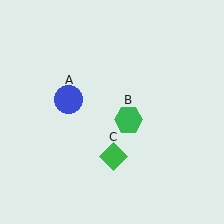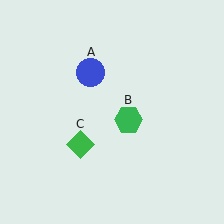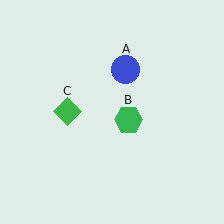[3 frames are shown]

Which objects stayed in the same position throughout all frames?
Green hexagon (object B) remained stationary.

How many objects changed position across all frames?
2 objects changed position: blue circle (object A), green diamond (object C).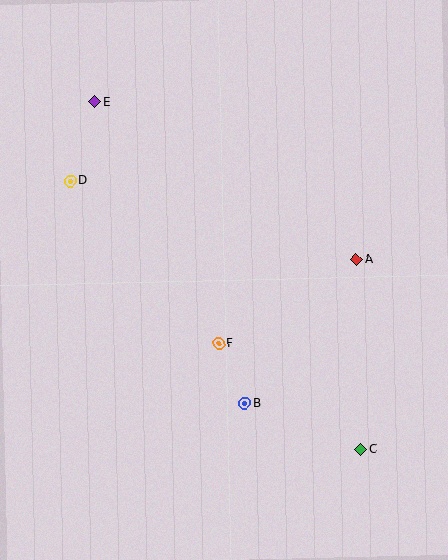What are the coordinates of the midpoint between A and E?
The midpoint between A and E is at (225, 181).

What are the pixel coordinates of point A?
Point A is at (356, 259).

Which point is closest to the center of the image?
Point F at (219, 343) is closest to the center.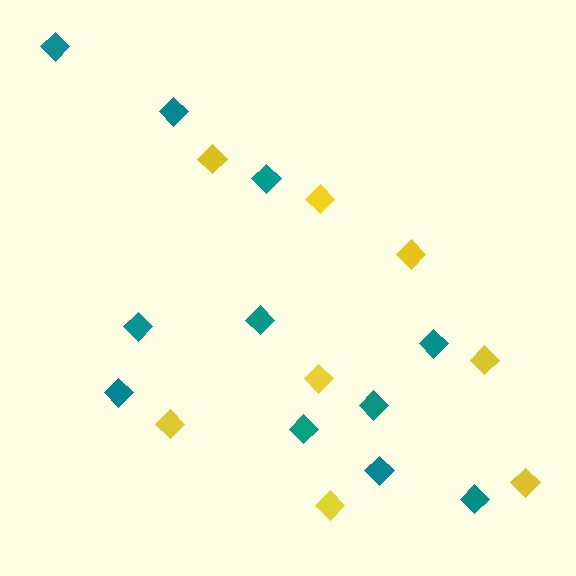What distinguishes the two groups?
There are 2 groups: one group of yellow diamonds (8) and one group of teal diamonds (11).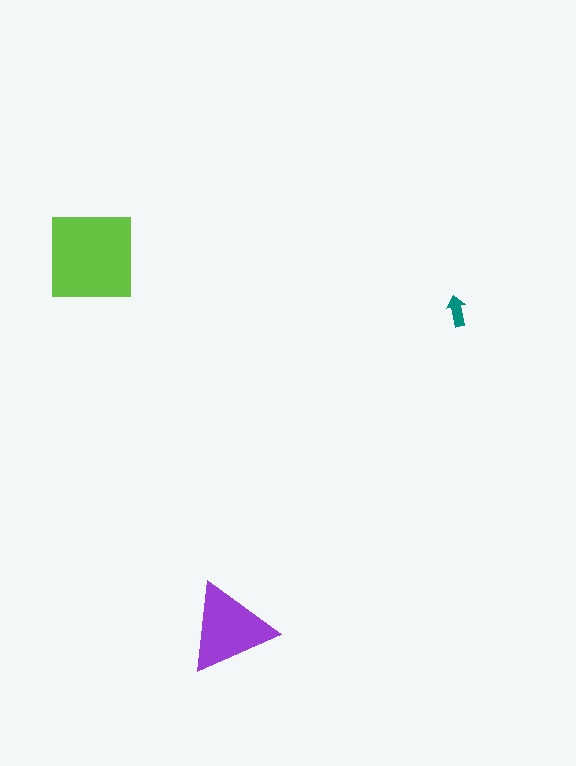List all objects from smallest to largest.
The teal arrow, the purple triangle, the lime square.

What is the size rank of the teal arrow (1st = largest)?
3rd.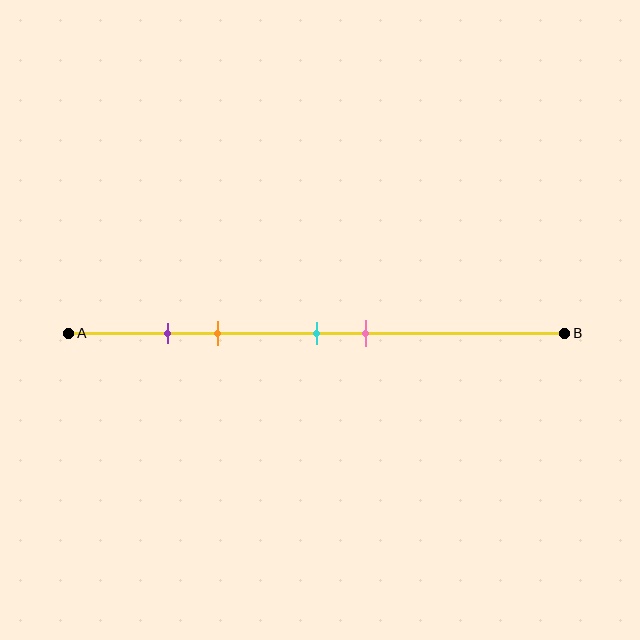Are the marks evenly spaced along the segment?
No, the marks are not evenly spaced.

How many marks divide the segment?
There are 4 marks dividing the segment.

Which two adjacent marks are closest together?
The purple and orange marks are the closest adjacent pair.